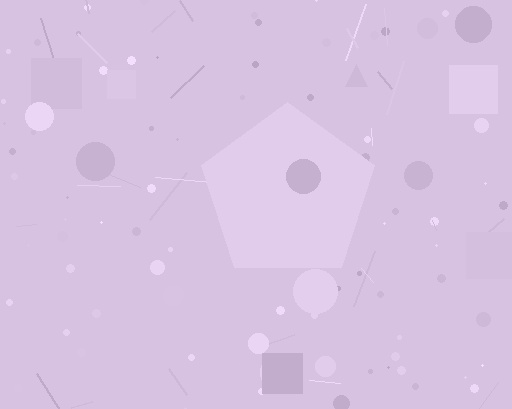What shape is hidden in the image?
A pentagon is hidden in the image.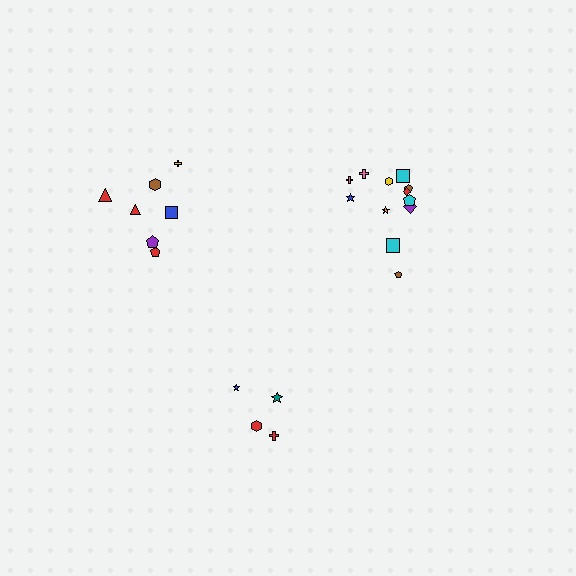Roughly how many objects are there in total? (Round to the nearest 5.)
Roughly 25 objects in total.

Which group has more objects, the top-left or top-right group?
The top-right group.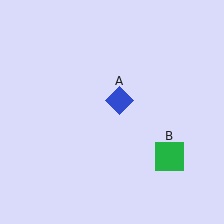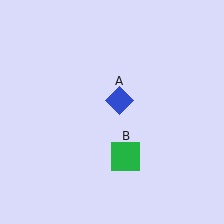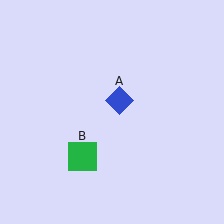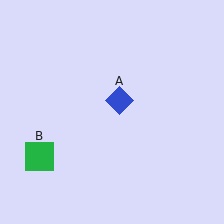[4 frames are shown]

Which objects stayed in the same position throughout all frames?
Blue diamond (object A) remained stationary.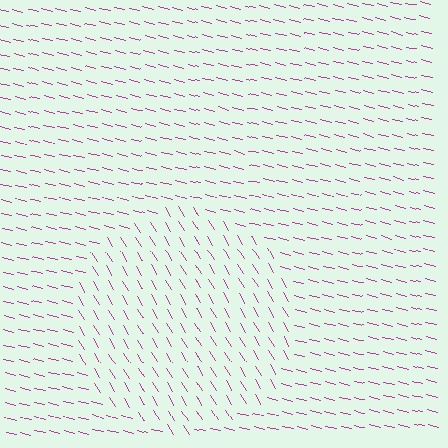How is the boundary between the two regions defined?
The boundary is defined purely by a change in line orientation (approximately 45 degrees difference). All lines are the same color and thickness.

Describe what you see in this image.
The image is filled with small magenta line segments. A circle region in the image has lines oriented differently from the surrounding lines, creating a visible texture boundary.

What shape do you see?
I see a circle.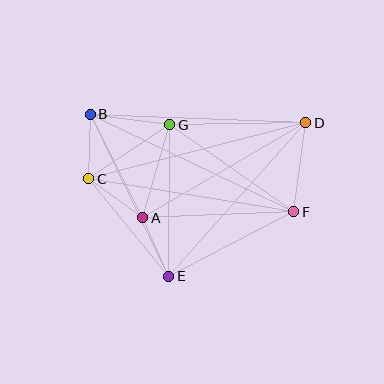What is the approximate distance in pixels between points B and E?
The distance between B and E is approximately 180 pixels.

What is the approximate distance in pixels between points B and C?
The distance between B and C is approximately 65 pixels.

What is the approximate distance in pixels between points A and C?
The distance between A and C is approximately 66 pixels.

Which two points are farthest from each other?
Points B and F are farthest from each other.